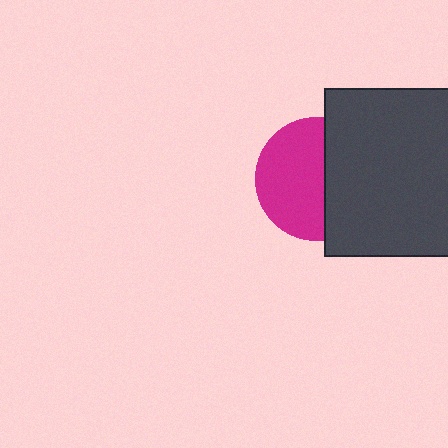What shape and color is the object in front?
The object in front is a dark gray rectangle.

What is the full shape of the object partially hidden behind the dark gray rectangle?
The partially hidden object is a magenta circle.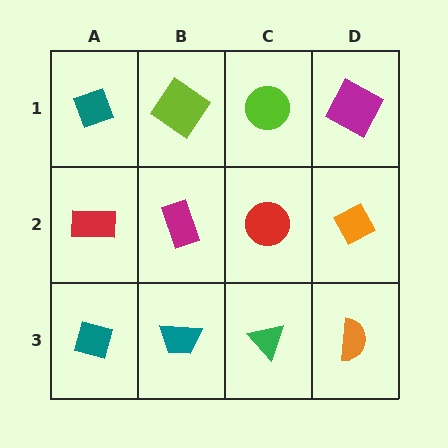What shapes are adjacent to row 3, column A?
A red rectangle (row 2, column A), a teal trapezoid (row 3, column B).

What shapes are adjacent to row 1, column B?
A magenta rectangle (row 2, column B), a teal diamond (row 1, column A), a lime circle (row 1, column C).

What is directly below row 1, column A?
A red rectangle.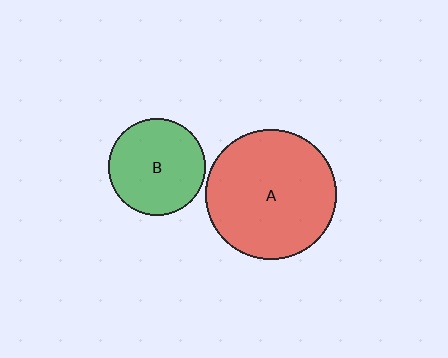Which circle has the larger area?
Circle A (red).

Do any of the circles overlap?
No, none of the circles overlap.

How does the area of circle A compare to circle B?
Approximately 1.8 times.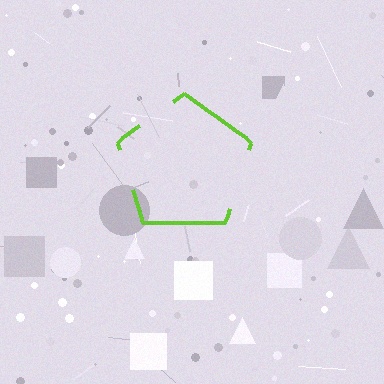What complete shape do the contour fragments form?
The contour fragments form a pentagon.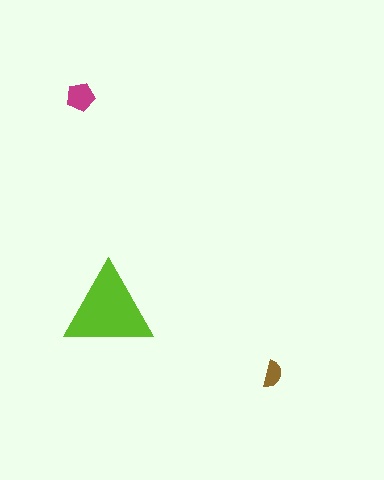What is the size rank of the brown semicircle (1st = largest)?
3rd.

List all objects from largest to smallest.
The lime triangle, the magenta pentagon, the brown semicircle.